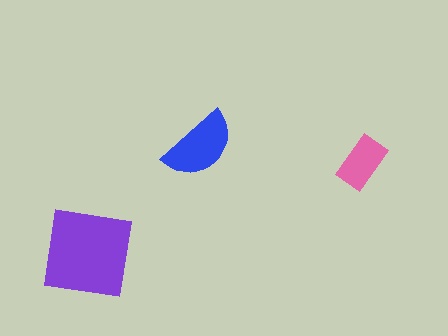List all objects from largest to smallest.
The purple square, the blue semicircle, the pink rectangle.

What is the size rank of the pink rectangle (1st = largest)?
3rd.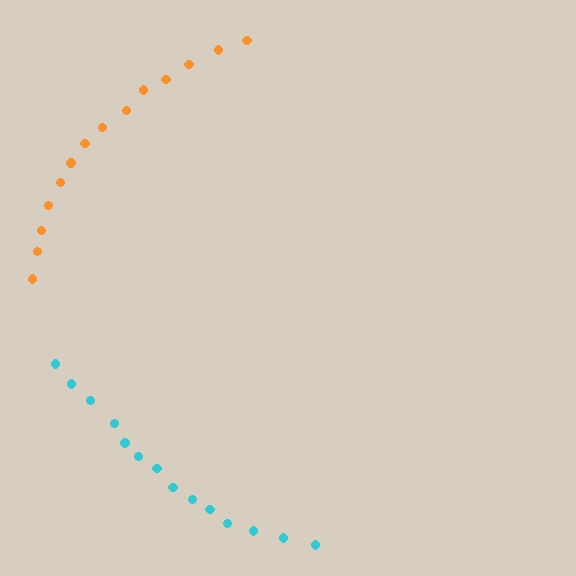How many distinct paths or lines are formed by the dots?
There are 2 distinct paths.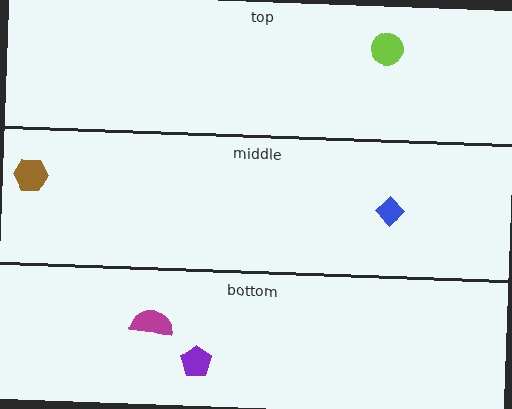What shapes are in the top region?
The lime circle.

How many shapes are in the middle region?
2.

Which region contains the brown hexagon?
The middle region.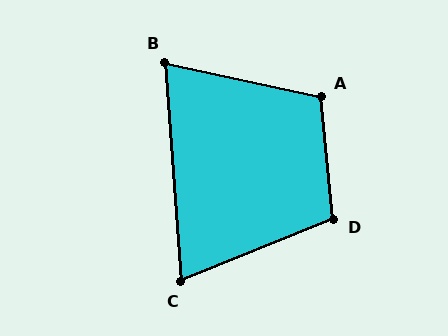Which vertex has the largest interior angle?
A, at approximately 108 degrees.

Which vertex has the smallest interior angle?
C, at approximately 72 degrees.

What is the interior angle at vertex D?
Approximately 107 degrees (obtuse).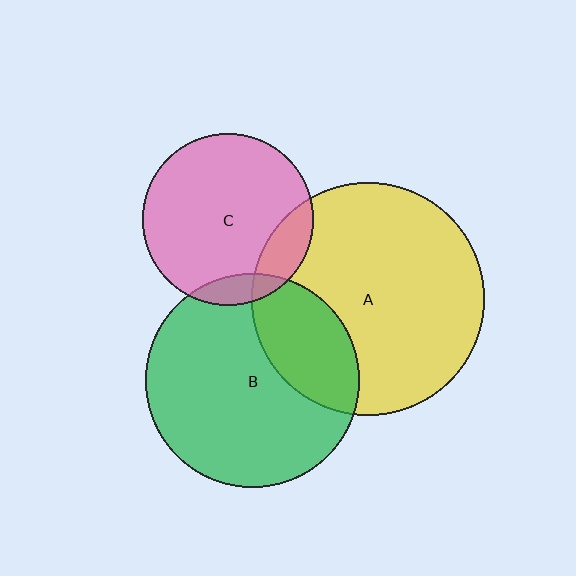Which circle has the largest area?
Circle A (yellow).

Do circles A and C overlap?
Yes.